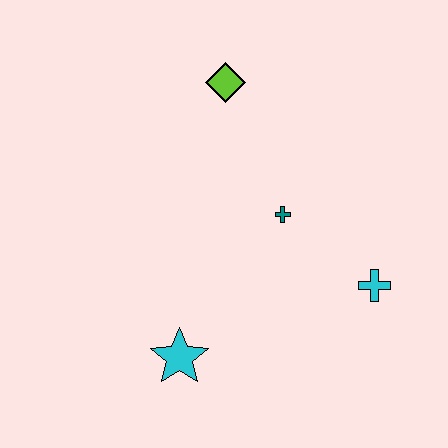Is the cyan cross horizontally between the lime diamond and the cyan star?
No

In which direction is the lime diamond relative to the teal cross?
The lime diamond is above the teal cross.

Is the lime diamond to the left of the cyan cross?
Yes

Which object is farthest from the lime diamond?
The cyan star is farthest from the lime diamond.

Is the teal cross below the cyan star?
No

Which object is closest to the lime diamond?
The teal cross is closest to the lime diamond.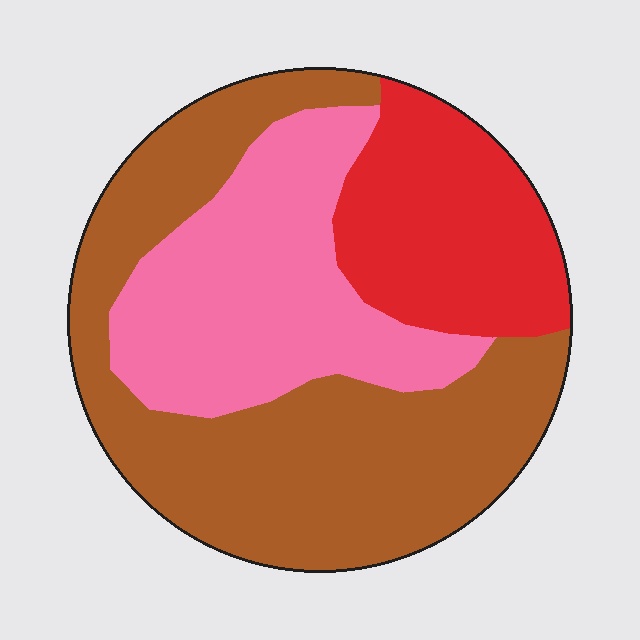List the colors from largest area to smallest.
From largest to smallest: brown, pink, red.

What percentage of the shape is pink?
Pink takes up about one third (1/3) of the shape.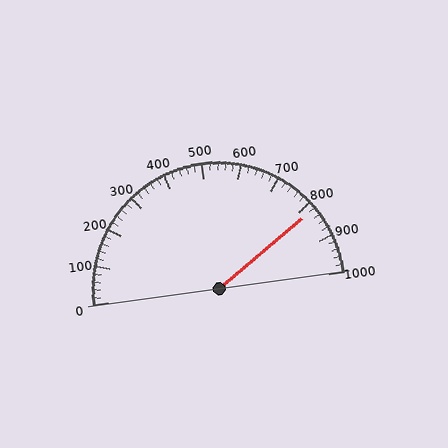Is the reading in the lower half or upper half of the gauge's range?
The reading is in the upper half of the range (0 to 1000).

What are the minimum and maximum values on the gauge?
The gauge ranges from 0 to 1000.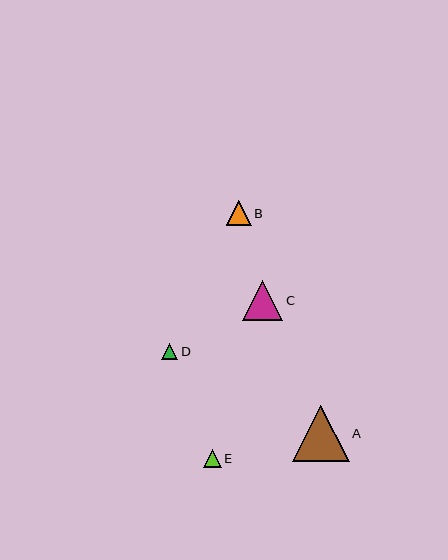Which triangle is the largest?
Triangle A is the largest with a size of approximately 57 pixels.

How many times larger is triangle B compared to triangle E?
Triangle B is approximately 1.4 times the size of triangle E.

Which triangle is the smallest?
Triangle D is the smallest with a size of approximately 16 pixels.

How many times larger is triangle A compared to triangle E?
Triangle A is approximately 3.1 times the size of triangle E.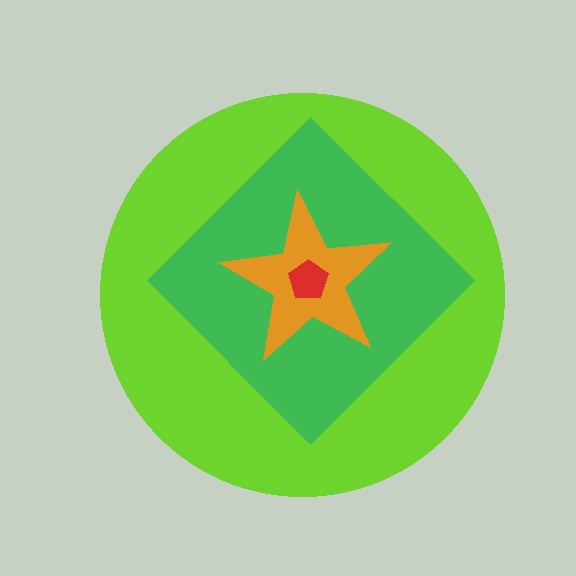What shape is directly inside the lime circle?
The green diamond.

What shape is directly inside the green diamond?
The orange star.